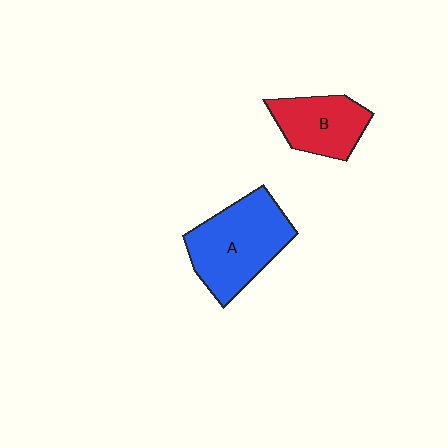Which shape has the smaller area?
Shape B (red).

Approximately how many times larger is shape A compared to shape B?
Approximately 1.5 times.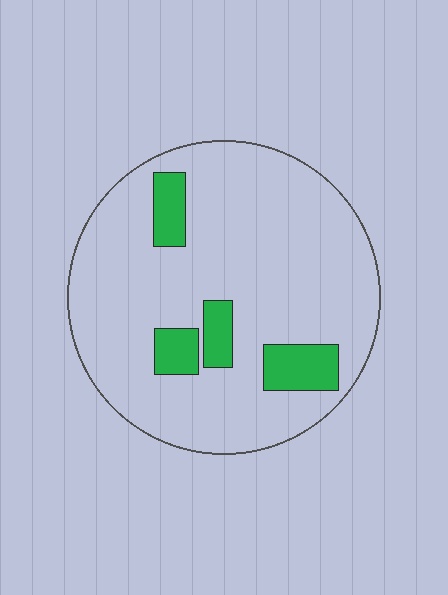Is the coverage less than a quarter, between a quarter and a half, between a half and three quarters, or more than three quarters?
Less than a quarter.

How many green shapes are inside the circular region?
4.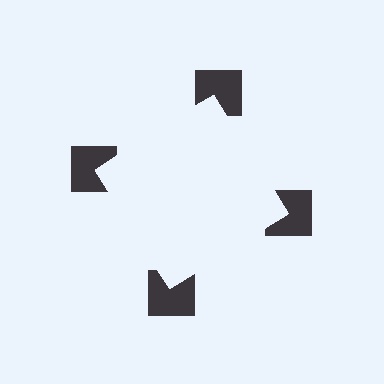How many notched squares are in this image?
There are 4 — one at each vertex of the illusory square.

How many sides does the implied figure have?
4 sides.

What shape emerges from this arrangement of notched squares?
An illusory square — its edges are inferred from the aligned wedge cuts in the notched squares, not physically drawn.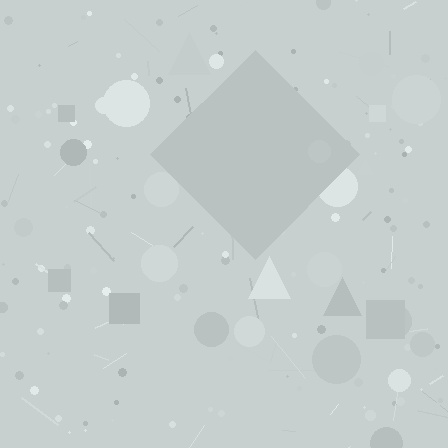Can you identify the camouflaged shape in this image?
The camouflaged shape is a diamond.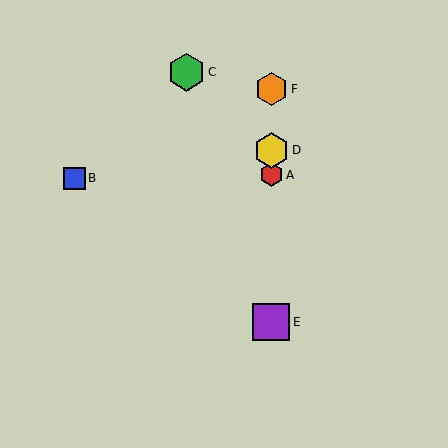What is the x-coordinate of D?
Object D is at x≈271.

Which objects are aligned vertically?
Objects A, D, E, F are aligned vertically.